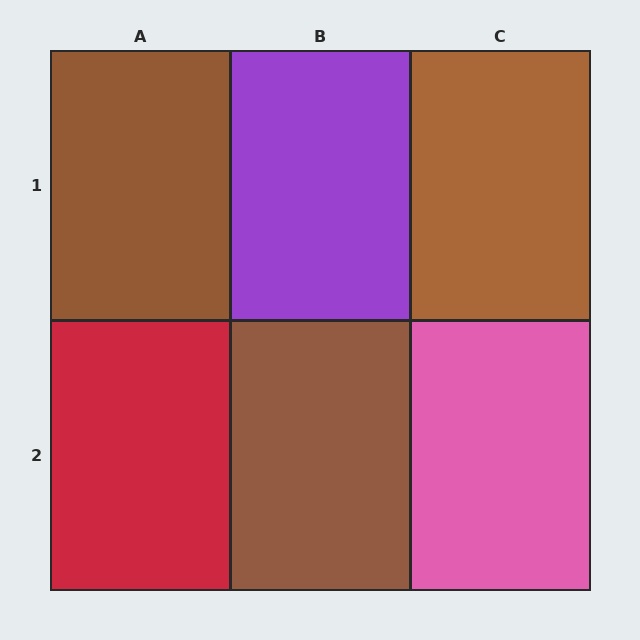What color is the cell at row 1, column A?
Brown.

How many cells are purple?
1 cell is purple.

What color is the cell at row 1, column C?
Brown.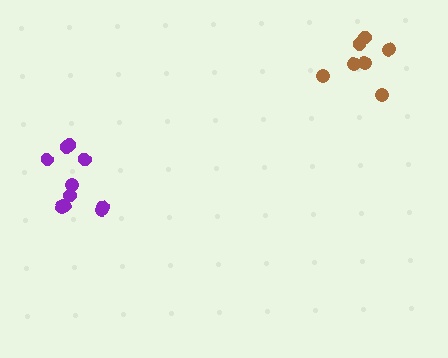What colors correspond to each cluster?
The clusters are colored: brown, purple.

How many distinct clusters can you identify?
There are 2 distinct clusters.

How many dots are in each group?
Group 1: 7 dots, Group 2: 10 dots (17 total).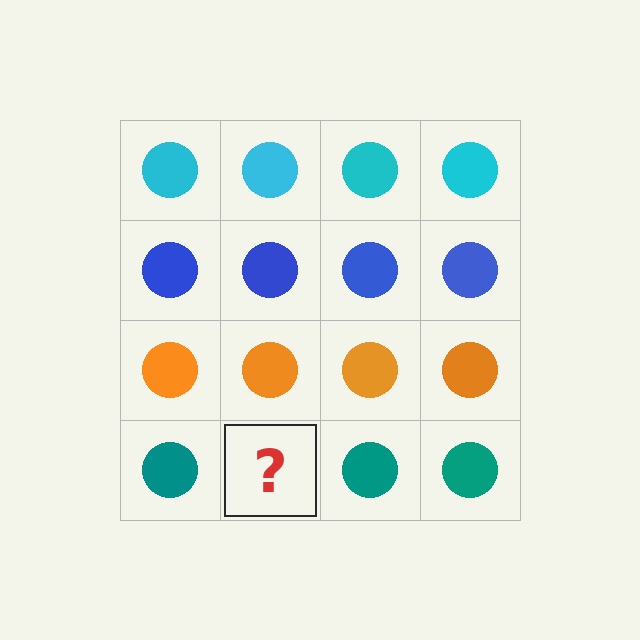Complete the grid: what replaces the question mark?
The question mark should be replaced with a teal circle.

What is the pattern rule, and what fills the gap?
The rule is that each row has a consistent color. The gap should be filled with a teal circle.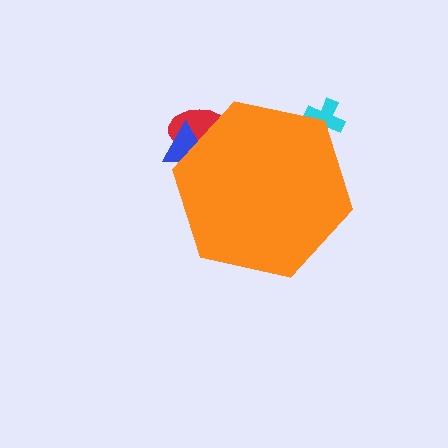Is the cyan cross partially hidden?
Yes, the cyan cross is partially hidden behind the orange hexagon.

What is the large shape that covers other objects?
An orange hexagon.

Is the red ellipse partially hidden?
Yes, the red ellipse is partially hidden behind the orange hexagon.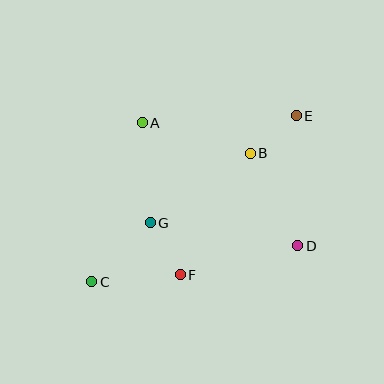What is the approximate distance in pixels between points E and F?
The distance between E and F is approximately 197 pixels.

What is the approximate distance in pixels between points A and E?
The distance between A and E is approximately 154 pixels.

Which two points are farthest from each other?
Points C and E are farthest from each other.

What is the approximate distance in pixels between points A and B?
The distance between A and B is approximately 112 pixels.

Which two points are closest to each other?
Points B and E are closest to each other.